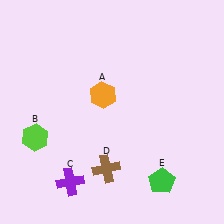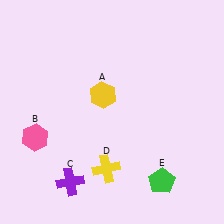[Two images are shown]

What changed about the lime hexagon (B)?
In Image 1, B is lime. In Image 2, it changed to pink.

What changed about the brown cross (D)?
In Image 1, D is brown. In Image 2, it changed to yellow.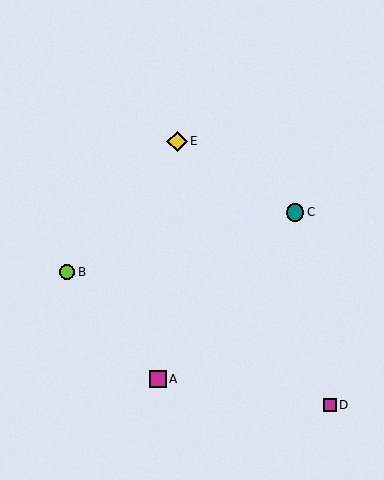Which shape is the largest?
The yellow diamond (labeled E) is the largest.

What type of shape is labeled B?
Shape B is a lime circle.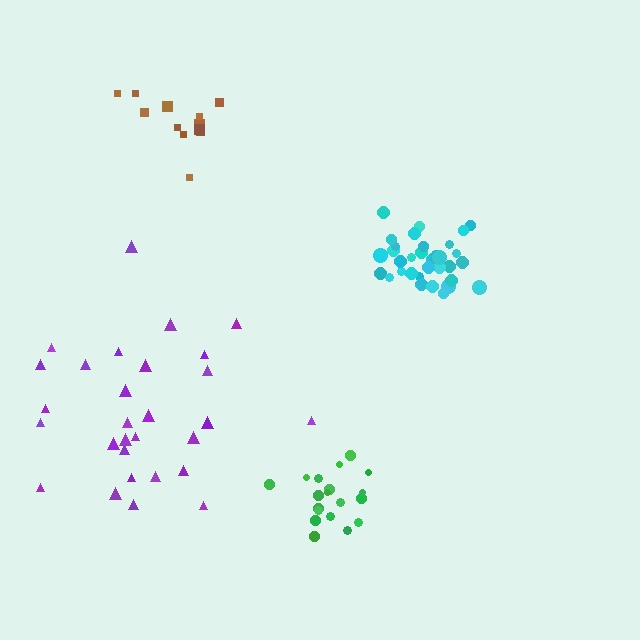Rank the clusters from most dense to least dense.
cyan, green, brown, purple.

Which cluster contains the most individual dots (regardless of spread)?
Cyan (34).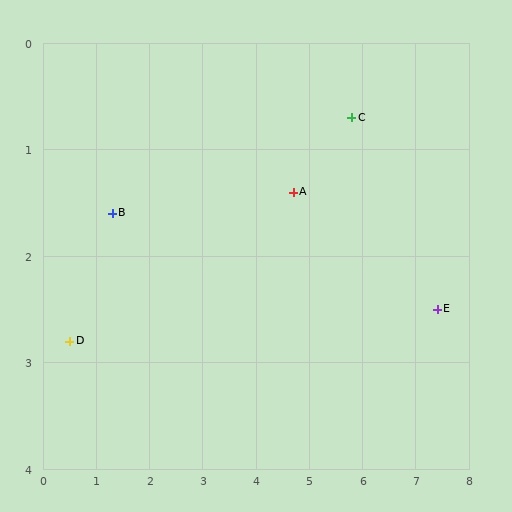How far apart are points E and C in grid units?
Points E and C are about 2.4 grid units apart.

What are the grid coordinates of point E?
Point E is at approximately (7.4, 2.5).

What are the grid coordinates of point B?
Point B is at approximately (1.3, 1.6).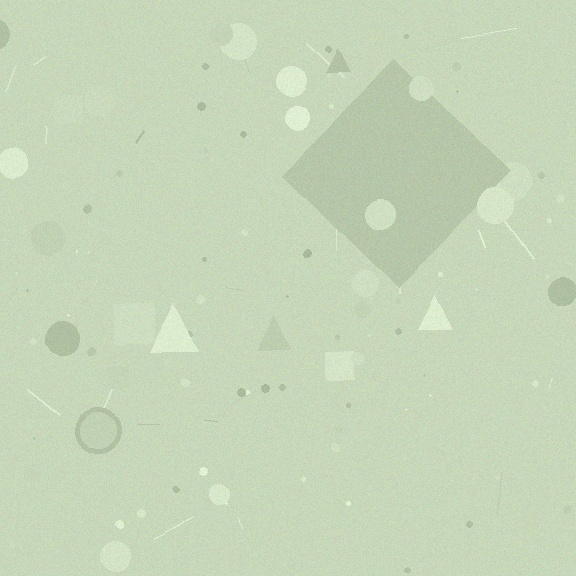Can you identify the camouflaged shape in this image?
The camouflaged shape is a diamond.